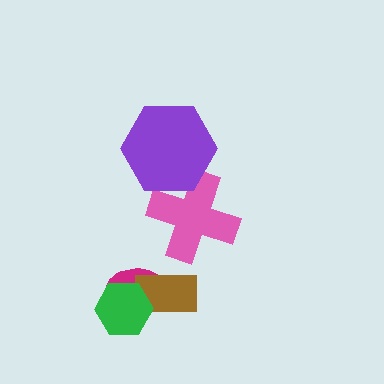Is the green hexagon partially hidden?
No, no other shape covers it.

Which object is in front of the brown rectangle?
The green hexagon is in front of the brown rectangle.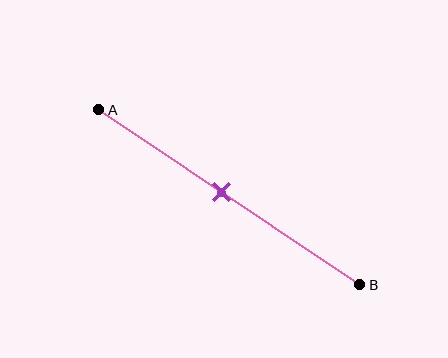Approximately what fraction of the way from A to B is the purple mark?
The purple mark is approximately 45% of the way from A to B.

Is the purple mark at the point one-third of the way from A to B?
No, the mark is at about 45% from A, not at the 33% one-third point.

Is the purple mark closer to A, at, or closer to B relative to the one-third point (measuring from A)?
The purple mark is closer to point B than the one-third point of segment AB.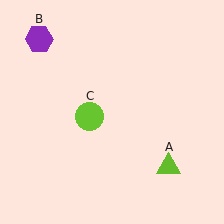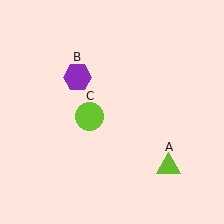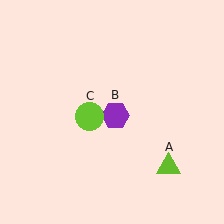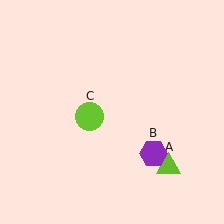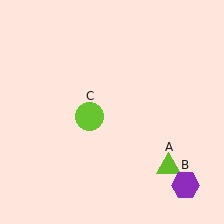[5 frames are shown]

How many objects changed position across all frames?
1 object changed position: purple hexagon (object B).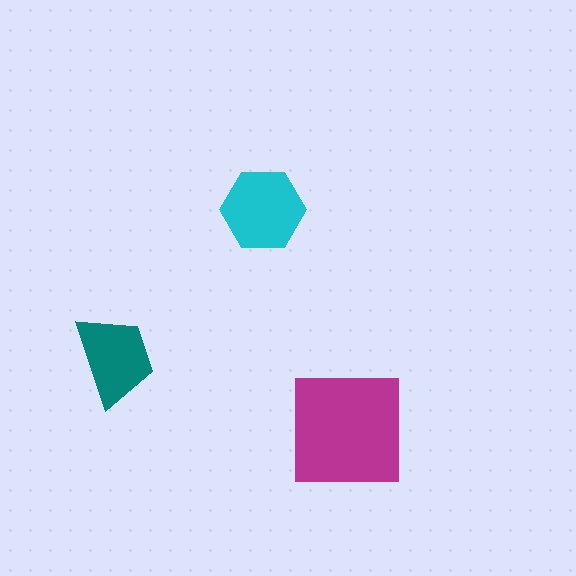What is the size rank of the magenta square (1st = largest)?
1st.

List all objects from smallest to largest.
The teal trapezoid, the cyan hexagon, the magenta square.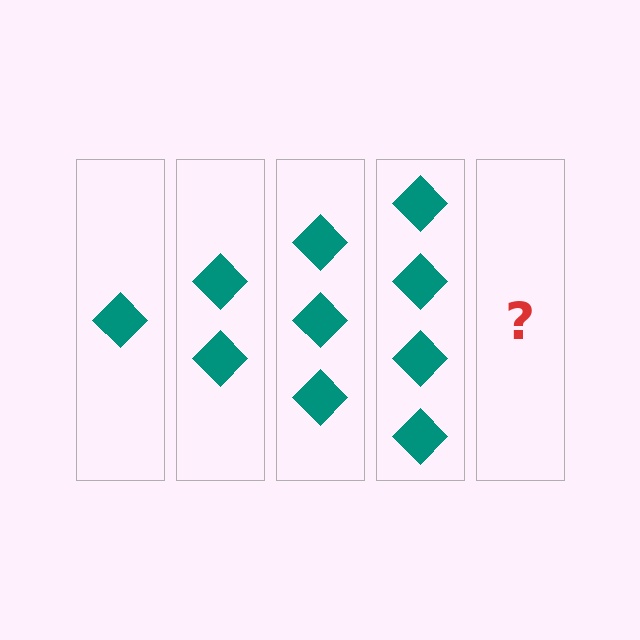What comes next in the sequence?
The next element should be 5 diamonds.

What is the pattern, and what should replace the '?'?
The pattern is that each step adds one more diamond. The '?' should be 5 diamonds.